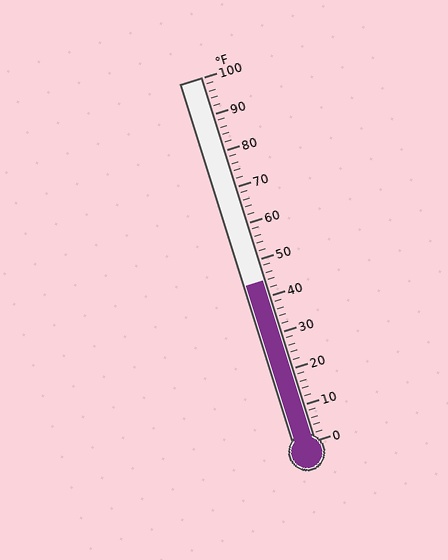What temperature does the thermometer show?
The thermometer shows approximately 44°F.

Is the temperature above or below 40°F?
The temperature is above 40°F.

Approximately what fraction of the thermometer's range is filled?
The thermometer is filled to approximately 45% of its range.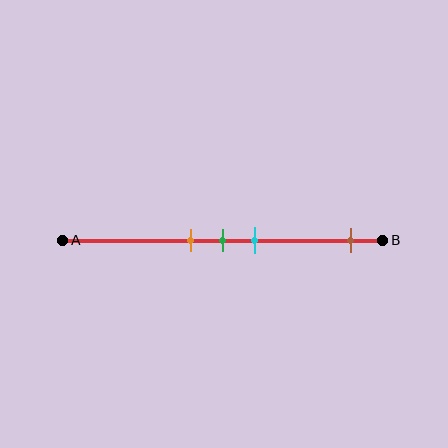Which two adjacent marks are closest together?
The orange and green marks are the closest adjacent pair.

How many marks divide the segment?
There are 4 marks dividing the segment.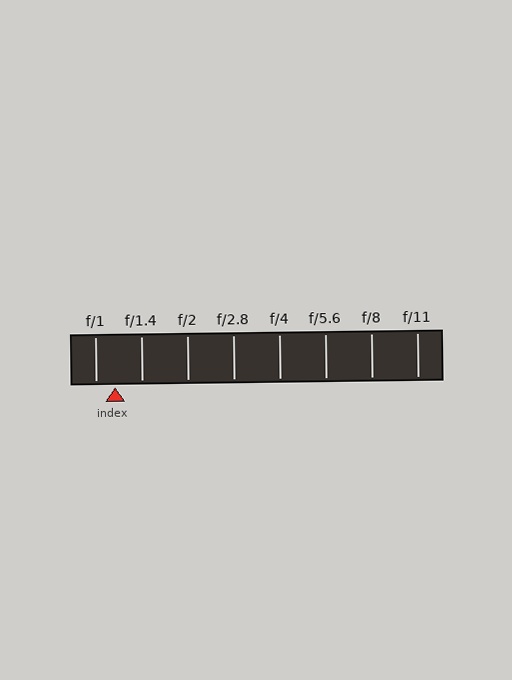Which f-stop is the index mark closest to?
The index mark is closest to f/1.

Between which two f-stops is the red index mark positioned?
The index mark is between f/1 and f/1.4.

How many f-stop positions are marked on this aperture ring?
There are 8 f-stop positions marked.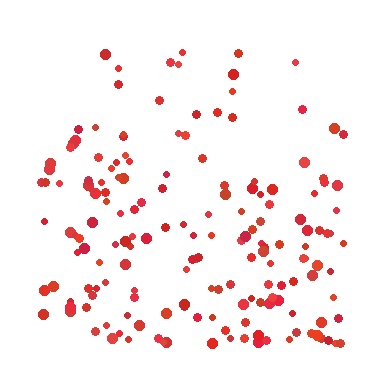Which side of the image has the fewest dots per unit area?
The top.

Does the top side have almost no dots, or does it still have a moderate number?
Still a moderate number, just noticeably fewer than the bottom.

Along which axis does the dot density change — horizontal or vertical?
Vertical.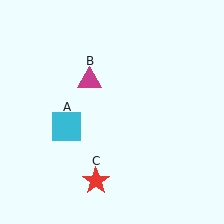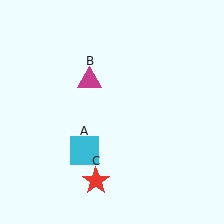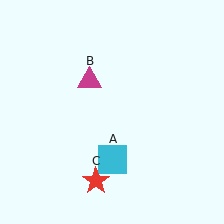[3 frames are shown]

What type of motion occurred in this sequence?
The cyan square (object A) rotated counterclockwise around the center of the scene.